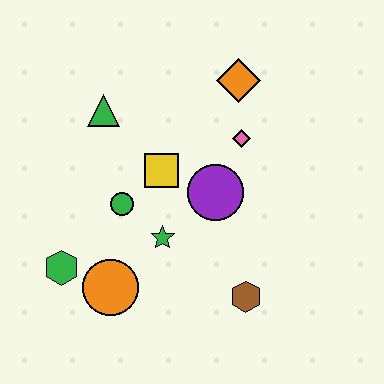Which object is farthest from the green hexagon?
The orange diamond is farthest from the green hexagon.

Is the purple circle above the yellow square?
No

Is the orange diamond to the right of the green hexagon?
Yes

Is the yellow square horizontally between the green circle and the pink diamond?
Yes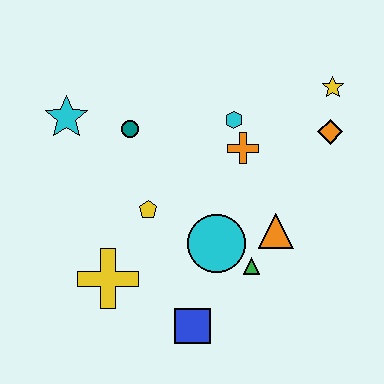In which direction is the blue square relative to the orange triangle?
The blue square is below the orange triangle.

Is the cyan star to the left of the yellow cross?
Yes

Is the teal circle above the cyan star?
No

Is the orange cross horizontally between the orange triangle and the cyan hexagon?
Yes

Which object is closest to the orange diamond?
The yellow star is closest to the orange diamond.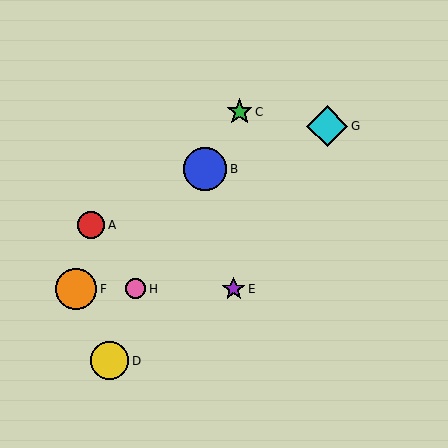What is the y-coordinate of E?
Object E is at y≈289.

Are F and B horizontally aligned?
No, F is at y≈289 and B is at y≈169.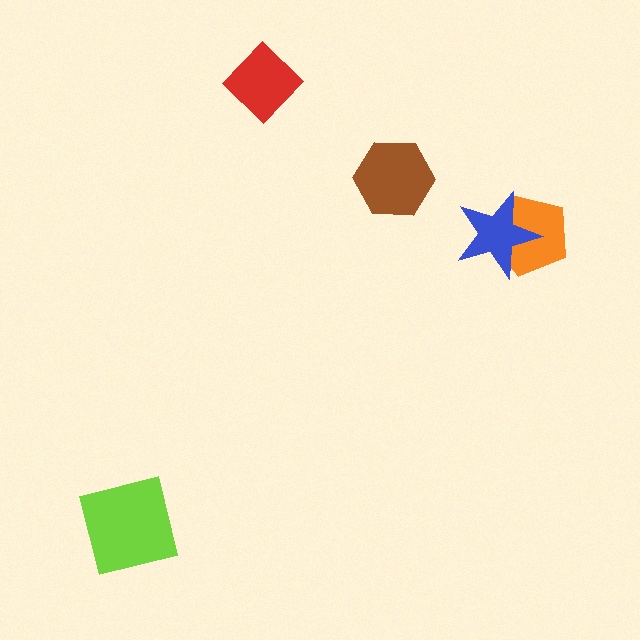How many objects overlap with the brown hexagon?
0 objects overlap with the brown hexagon.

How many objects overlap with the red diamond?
0 objects overlap with the red diamond.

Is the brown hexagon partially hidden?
No, no other shape covers it.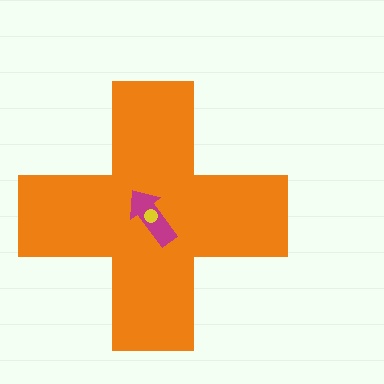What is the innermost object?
The yellow circle.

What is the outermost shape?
The orange cross.